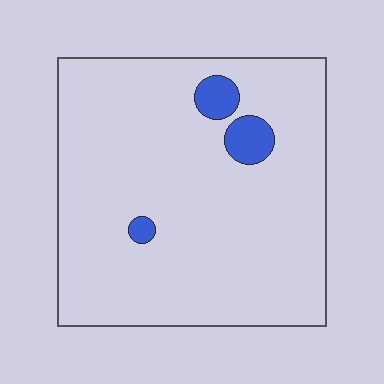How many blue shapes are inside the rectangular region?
3.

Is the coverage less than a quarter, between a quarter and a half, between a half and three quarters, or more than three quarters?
Less than a quarter.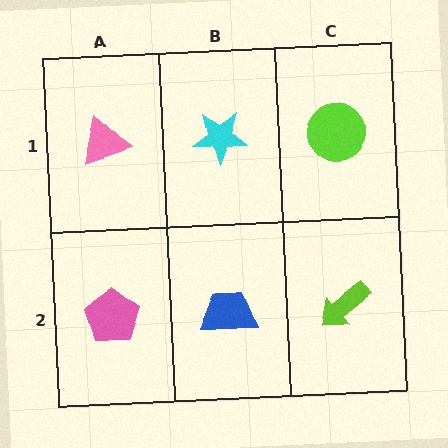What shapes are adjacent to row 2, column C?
A lime circle (row 1, column C), a blue trapezoid (row 2, column B).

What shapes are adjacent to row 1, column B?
A blue trapezoid (row 2, column B), a pink triangle (row 1, column A), a lime circle (row 1, column C).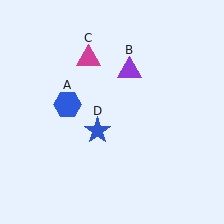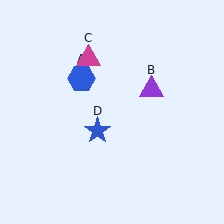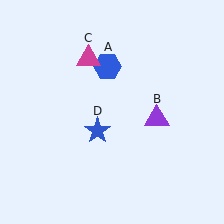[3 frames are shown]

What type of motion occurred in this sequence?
The blue hexagon (object A), purple triangle (object B) rotated clockwise around the center of the scene.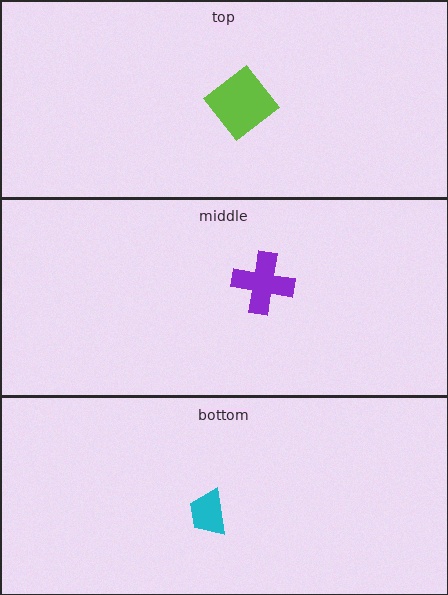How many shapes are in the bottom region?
1.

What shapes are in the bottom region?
The cyan trapezoid.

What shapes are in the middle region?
The purple cross.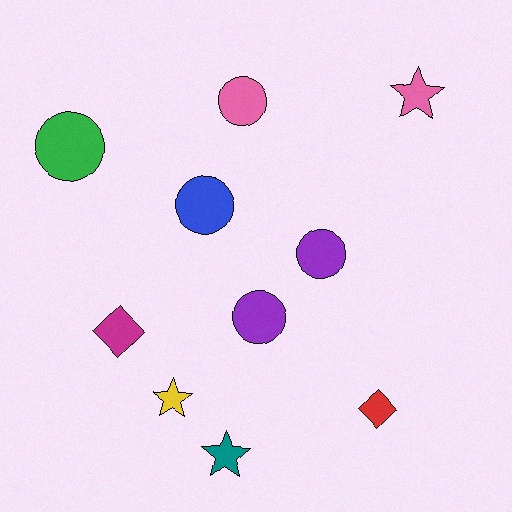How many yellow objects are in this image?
There is 1 yellow object.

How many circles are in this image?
There are 5 circles.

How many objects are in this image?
There are 10 objects.